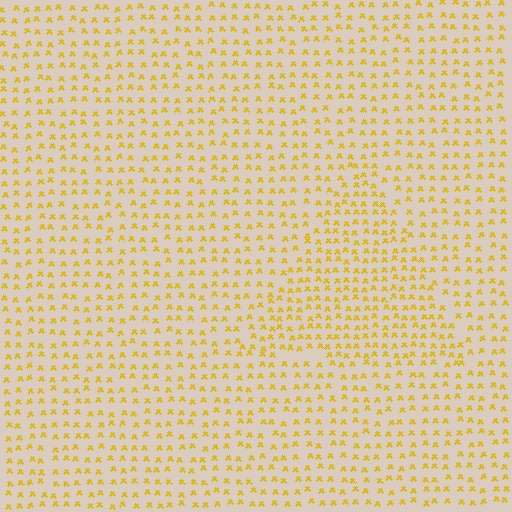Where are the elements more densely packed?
The elements are more densely packed inside the triangle boundary.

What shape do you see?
I see a triangle.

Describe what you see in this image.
The image contains small yellow elements arranged at two different densities. A triangle-shaped region is visible where the elements are more densely packed than the surrounding area.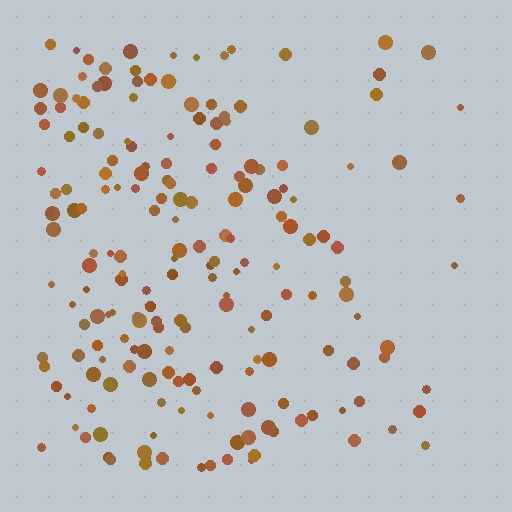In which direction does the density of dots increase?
From right to left, with the left side densest.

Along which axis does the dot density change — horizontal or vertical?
Horizontal.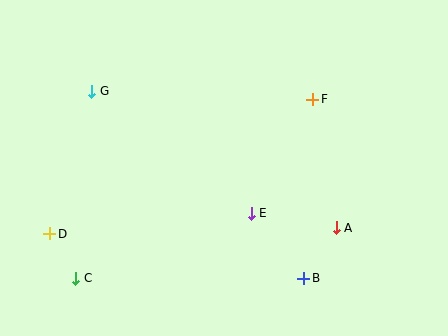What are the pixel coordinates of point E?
Point E is at (251, 213).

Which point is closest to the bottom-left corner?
Point C is closest to the bottom-left corner.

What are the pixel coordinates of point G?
Point G is at (92, 91).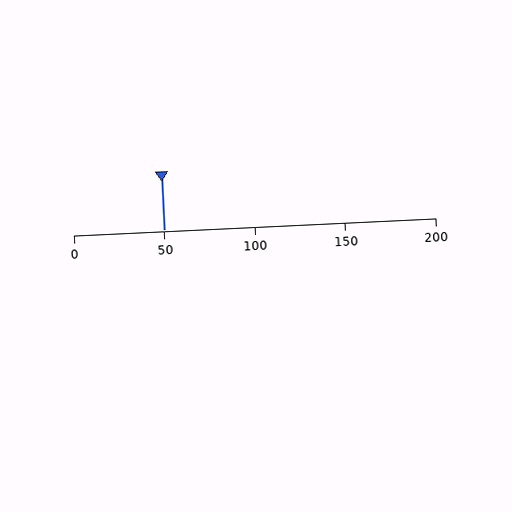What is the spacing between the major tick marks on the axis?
The major ticks are spaced 50 apart.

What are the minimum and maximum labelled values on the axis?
The axis runs from 0 to 200.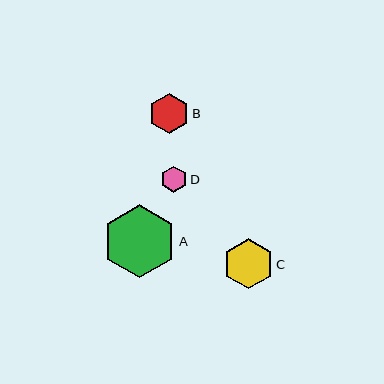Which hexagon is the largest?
Hexagon A is the largest with a size of approximately 73 pixels.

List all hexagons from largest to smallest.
From largest to smallest: A, C, B, D.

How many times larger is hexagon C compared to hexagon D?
Hexagon C is approximately 1.9 times the size of hexagon D.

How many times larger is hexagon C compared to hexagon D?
Hexagon C is approximately 1.9 times the size of hexagon D.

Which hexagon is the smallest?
Hexagon D is the smallest with a size of approximately 26 pixels.